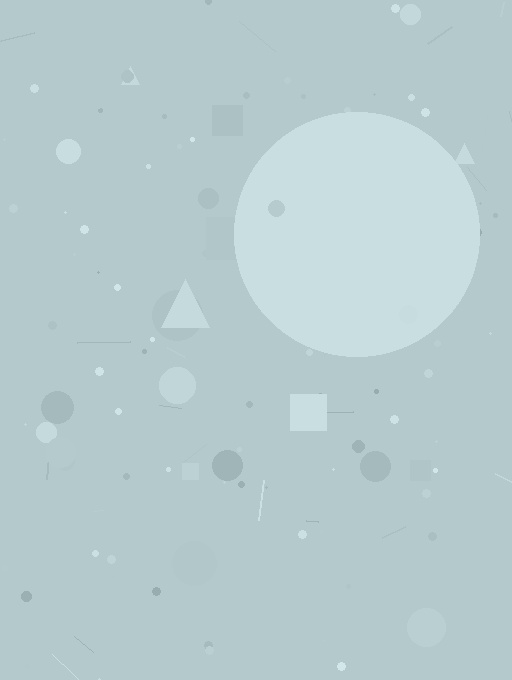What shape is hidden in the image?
A circle is hidden in the image.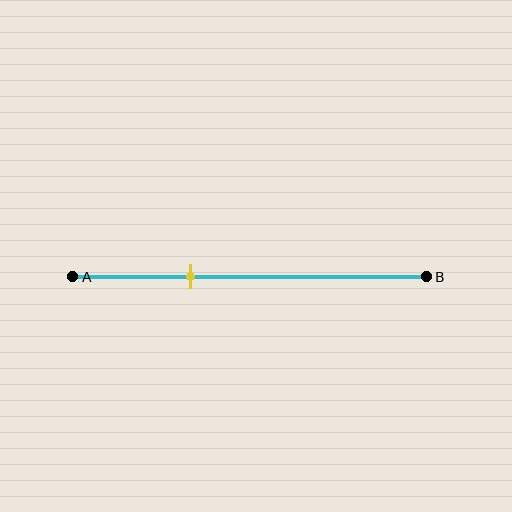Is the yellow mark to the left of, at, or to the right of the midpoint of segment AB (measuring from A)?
The yellow mark is to the left of the midpoint of segment AB.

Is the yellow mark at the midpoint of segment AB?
No, the mark is at about 35% from A, not at the 50% midpoint.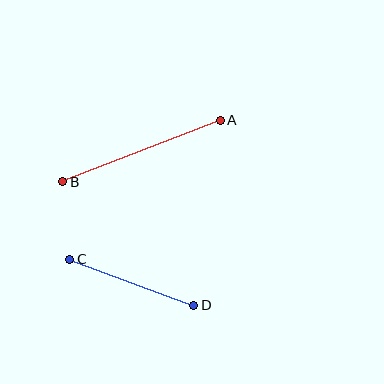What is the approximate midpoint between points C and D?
The midpoint is at approximately (132, 282) pixels.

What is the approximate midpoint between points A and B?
The midpoint is at approximately (142, 151) pixels.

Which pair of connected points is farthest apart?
Points A and B are farthest apart.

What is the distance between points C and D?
The distance is approximately 132 pixels.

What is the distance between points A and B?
The distance is approximately 169 pixels.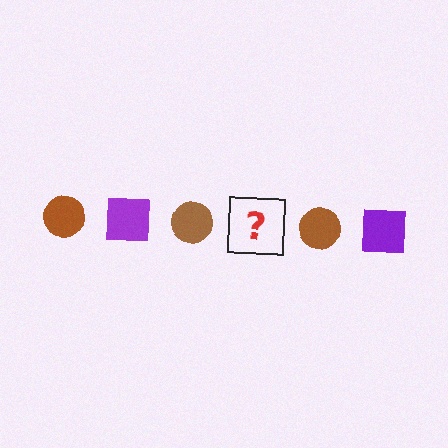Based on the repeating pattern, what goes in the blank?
The blank should be a purple square.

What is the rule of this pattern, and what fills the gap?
The rule is that the pattern alternates between brown circle and purple square. The gap should be filled with a purple square.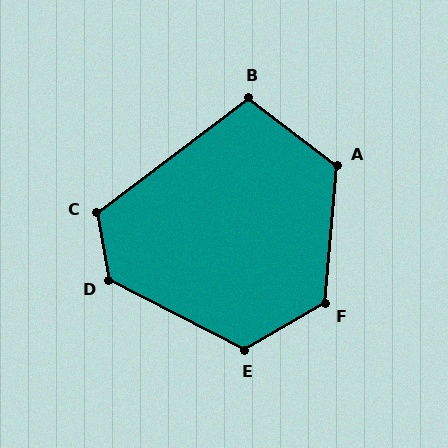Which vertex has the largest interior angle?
D, at approximately 128 degrees.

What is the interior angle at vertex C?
Approximately 117 degrees (obtuse).